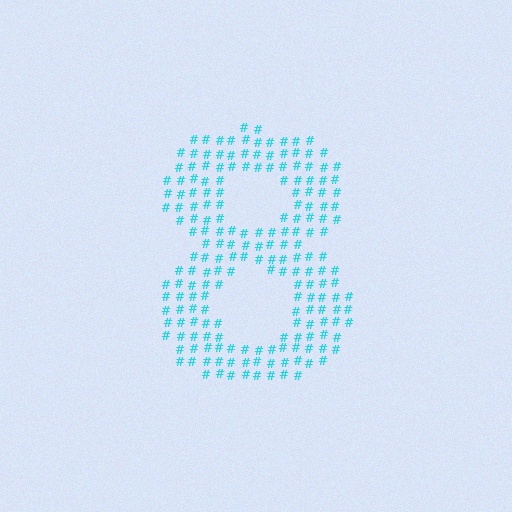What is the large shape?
The large shape is the digit 8.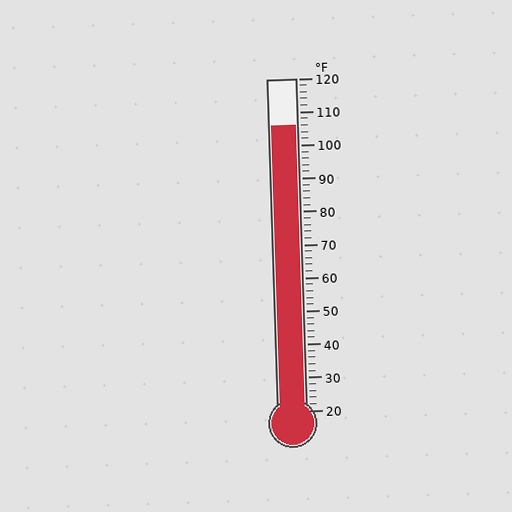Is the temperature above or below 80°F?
The temperature is above 80°F.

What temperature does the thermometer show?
The thermometer shows approximately 106°F.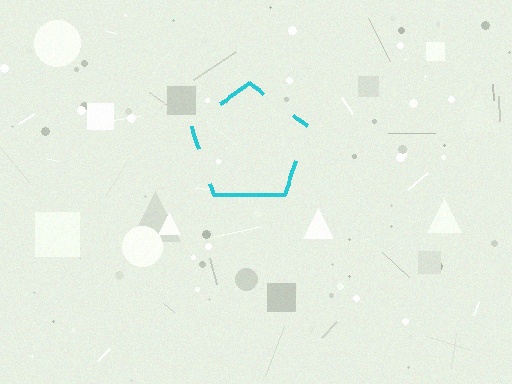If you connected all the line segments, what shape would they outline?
They would outline a pentagon.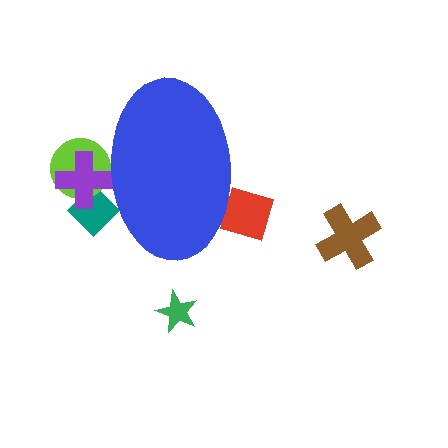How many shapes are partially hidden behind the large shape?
4 shapes are partially hidden.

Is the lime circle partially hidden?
Yes, the lime circle is partially hidden behind the blue ellipse.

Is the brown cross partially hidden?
No, the brown cross is fully visible.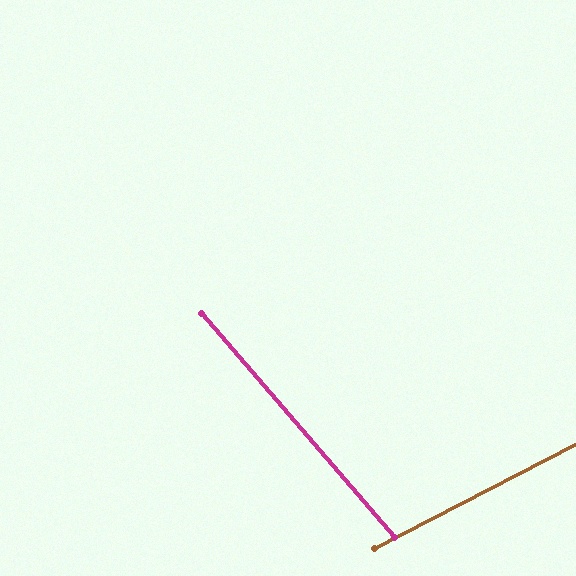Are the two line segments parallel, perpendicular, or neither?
Neither parallel nor perpendicular — they differ by about 76°.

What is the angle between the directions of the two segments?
Approximately 76 degrees.